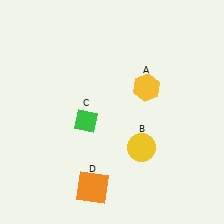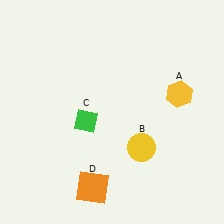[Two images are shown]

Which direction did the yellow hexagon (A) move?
The yellow hexagon (A) moved right.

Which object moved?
The yellow hexagon (A) moved right.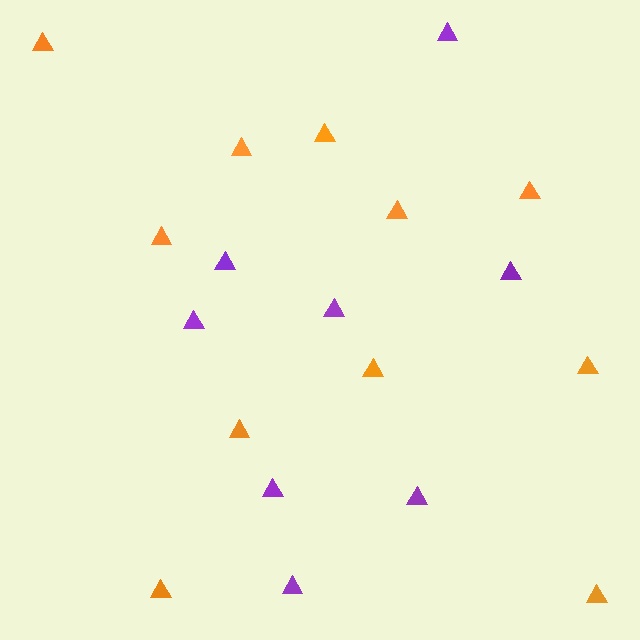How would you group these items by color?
There are 2 groups: one group of purple triangles (8) and one group of orange triangles (11).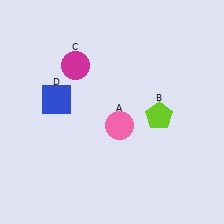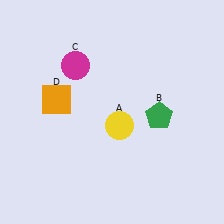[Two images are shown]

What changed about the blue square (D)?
In Image 1, D is blue. In Image 2, it changed to orange.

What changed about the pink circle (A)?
In Image 1, A is pink. In Image 2, it changed to yellow.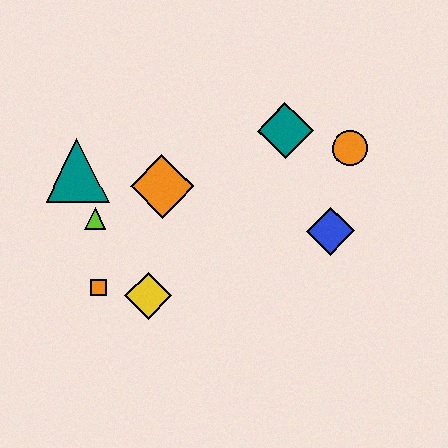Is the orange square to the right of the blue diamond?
No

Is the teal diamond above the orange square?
Yes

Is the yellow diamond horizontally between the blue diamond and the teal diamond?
No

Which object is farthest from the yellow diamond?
The orange circle is farthest from the yellow diamond.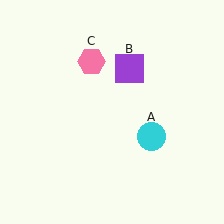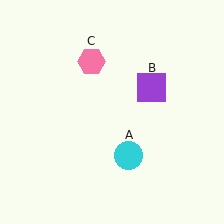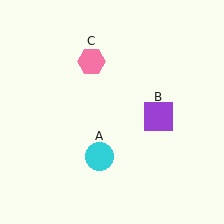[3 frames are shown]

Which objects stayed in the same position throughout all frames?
Pink hexagon (object C) remained stationary.